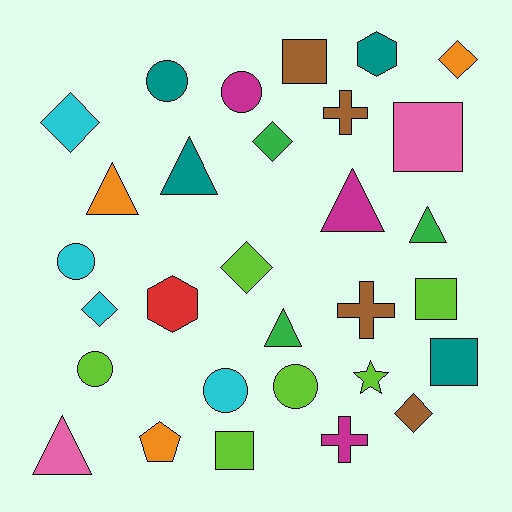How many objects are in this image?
There are 30 objects.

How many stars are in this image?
There is 1 star.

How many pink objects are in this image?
There are 2 pink objects.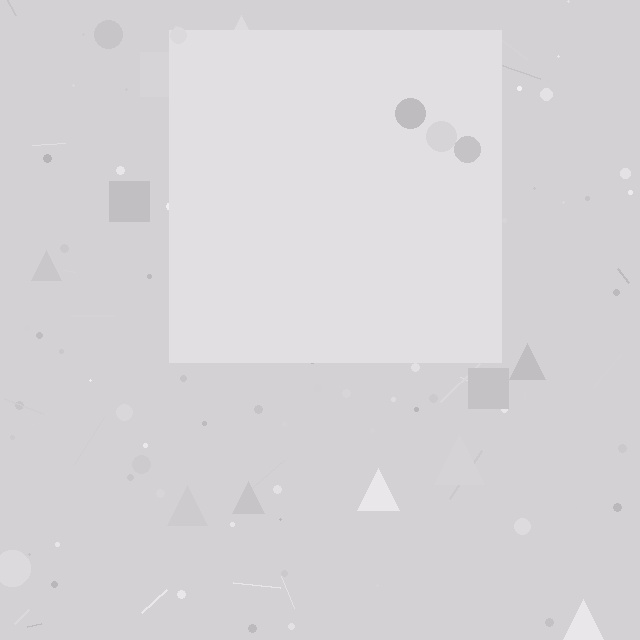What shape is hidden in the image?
A square is hidden in the image.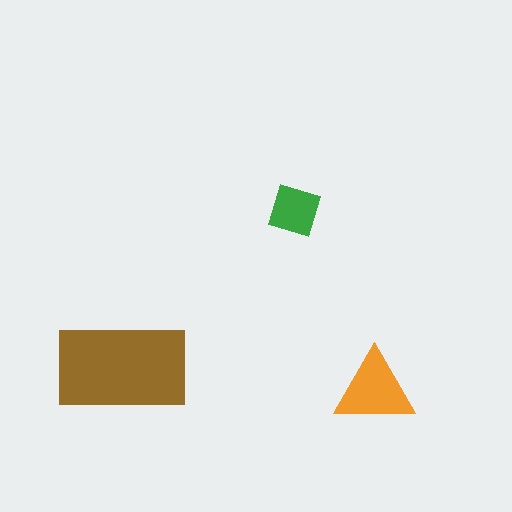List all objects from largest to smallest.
The brown rectangle, the orange triangle, the green diamond.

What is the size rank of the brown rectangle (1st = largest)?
1st.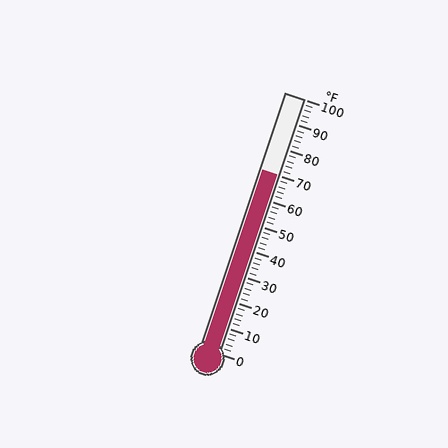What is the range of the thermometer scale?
The thermometer scale ranges from 0°F to 100°F.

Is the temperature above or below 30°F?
The temperature is above 30°F.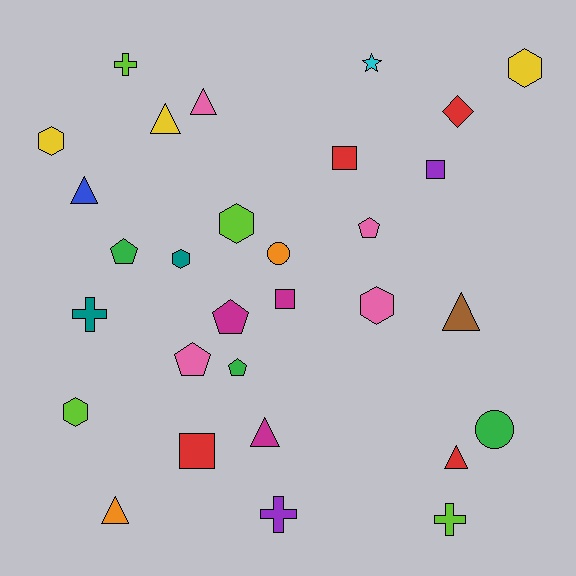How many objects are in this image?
There are 30 objects.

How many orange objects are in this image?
There are 2 orange objects.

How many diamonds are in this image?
There is 1 diamond.